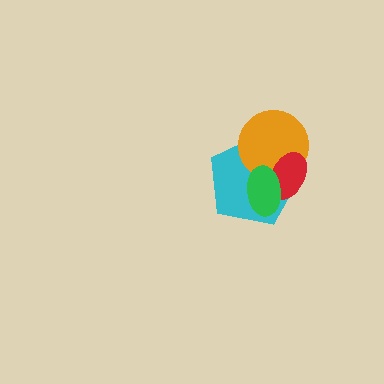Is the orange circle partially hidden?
Yes, it is partially covered by another shape.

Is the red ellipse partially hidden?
Yes, it is partially covered by another shape.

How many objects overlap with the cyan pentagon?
3 objects overlap with the cyan pentagon.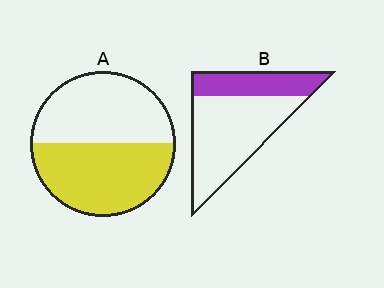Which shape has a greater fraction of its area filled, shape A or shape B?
Shape A.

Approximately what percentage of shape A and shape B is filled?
A is approximately 50% and B is approximately 30%.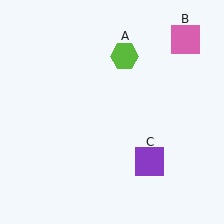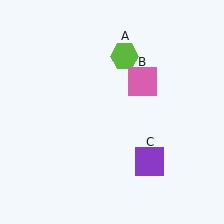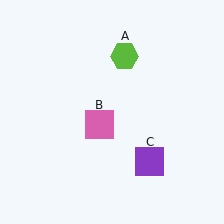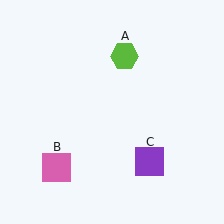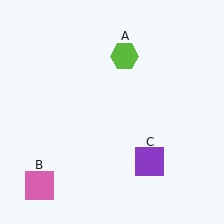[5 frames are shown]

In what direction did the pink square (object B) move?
The pink square (object B) moved down and to the left.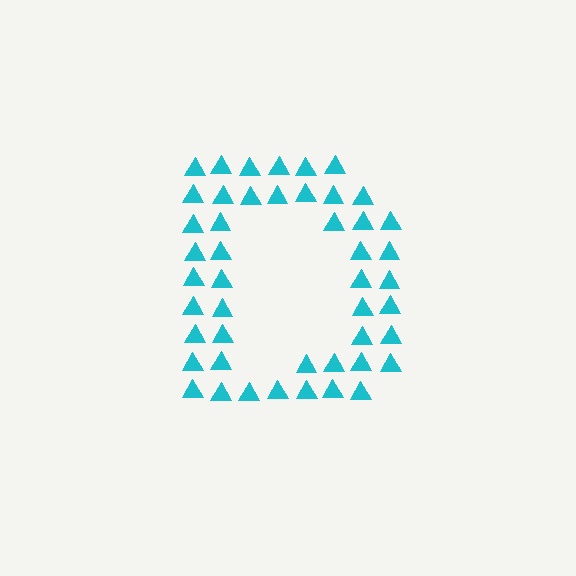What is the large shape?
The large shape is the letter D.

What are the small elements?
The small elements are triangles.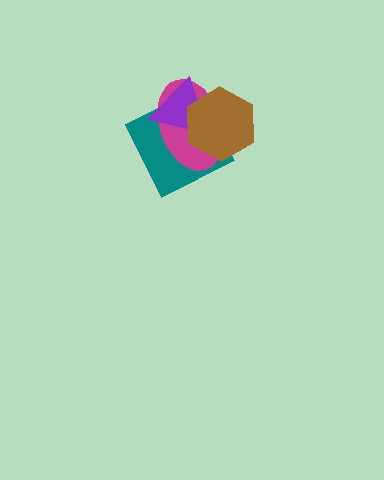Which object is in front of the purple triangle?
The brown hexagon is in front of the purple triangle.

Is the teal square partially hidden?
Yes, it is partially covered by another shape.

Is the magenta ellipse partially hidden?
Yes, it is partially covered by another shape.